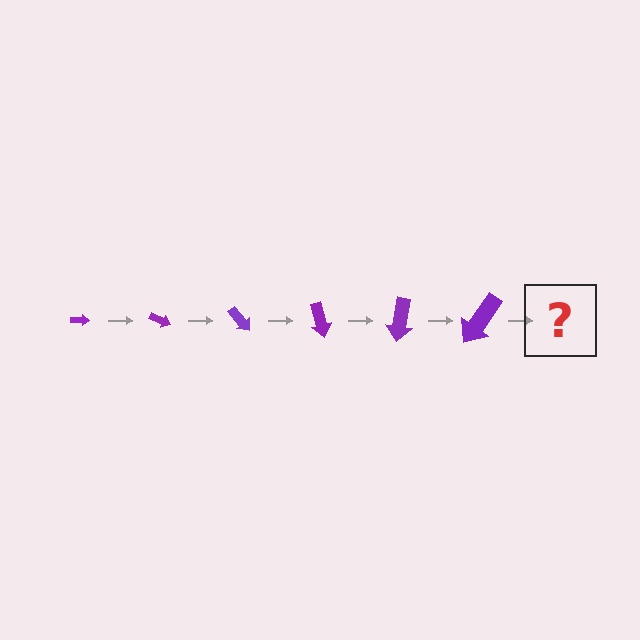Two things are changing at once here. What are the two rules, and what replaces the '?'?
The two rules are that the arrow grows larger each step and it rotates 25 degrees each step. The '?' should be an arrow, larger than the previous one and rotated 150 degrees from the start.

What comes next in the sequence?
The next element should be an arrow, larger than the previous one and rotated 150 degrees from the start.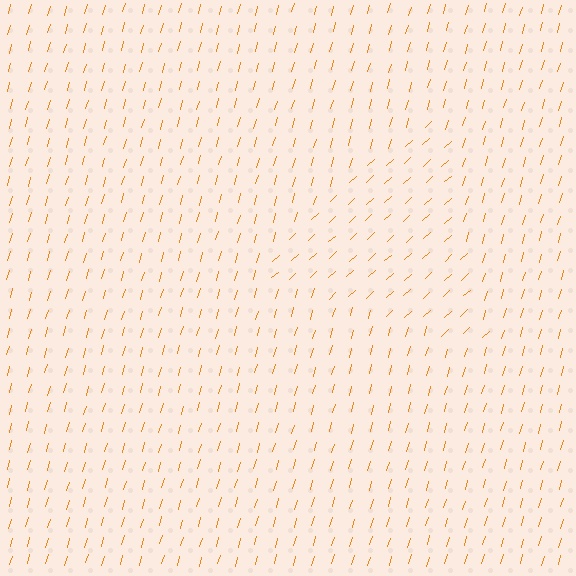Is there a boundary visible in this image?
Yes, there is a texture boundary formed by a change in line orientation.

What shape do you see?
I see a triangle.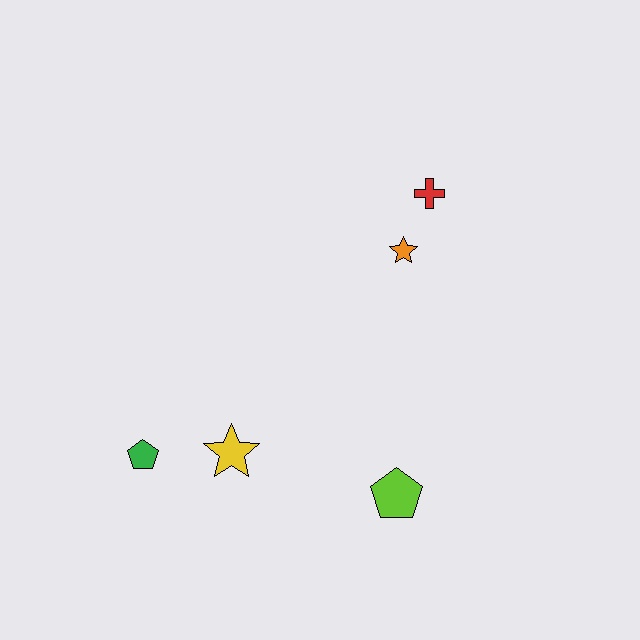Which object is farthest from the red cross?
The green pentagon is farthest from the red cross.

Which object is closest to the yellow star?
The green pentagon is closest to the yellow star.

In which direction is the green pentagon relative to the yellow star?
The green pentagon is to the left of the yellow star.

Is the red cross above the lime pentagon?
Yes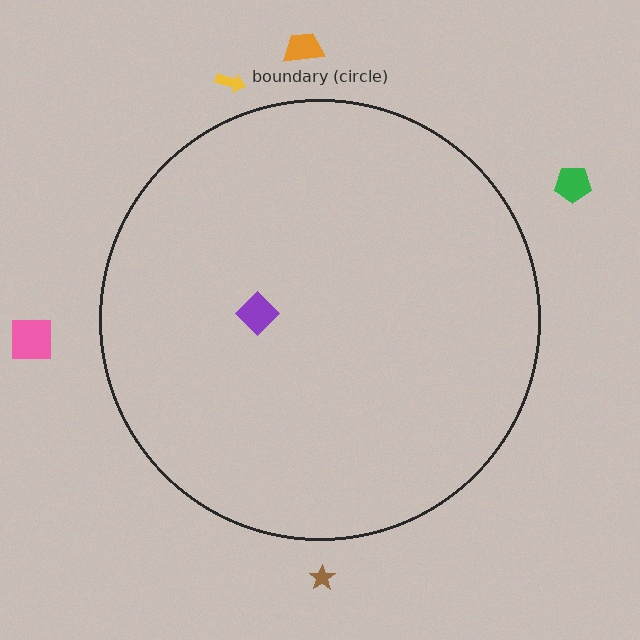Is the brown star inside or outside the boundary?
Outside.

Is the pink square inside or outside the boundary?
Outside.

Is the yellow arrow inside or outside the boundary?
Outside.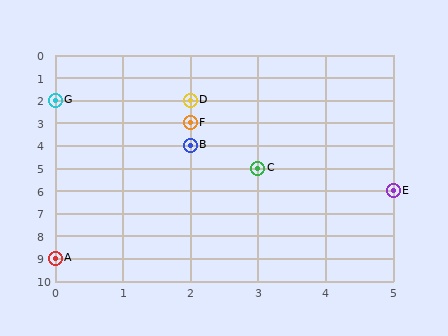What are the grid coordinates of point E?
Point E is at grid coordinates (5, 6).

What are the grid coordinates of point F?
Point F is at grid coordinates (2, 3).